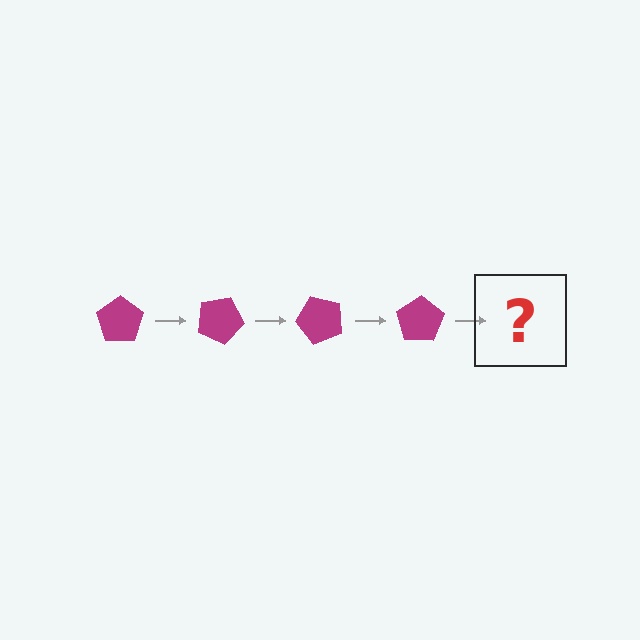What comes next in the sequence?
The next element should be a magenta pentagon rotated 100 degrees.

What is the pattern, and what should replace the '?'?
The pattern is that the pentagon rotates 25 degrees each step. The '?' should be a magenta pentagon rotated 100 degrees.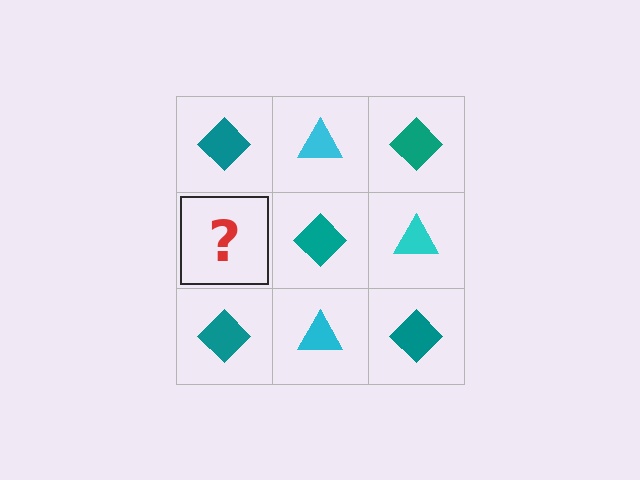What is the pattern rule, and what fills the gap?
The rule is that it alternates teal diamond and cyan triangle in a checkerboard pattern. The gap should be filled with a cyan triangle.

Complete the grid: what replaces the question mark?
The question mark should be replaced with a cyan triangle.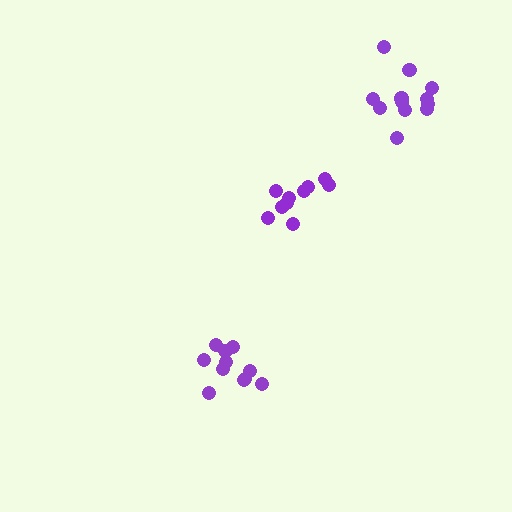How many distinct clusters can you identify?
There are 3 distinct clusters.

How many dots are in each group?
Group 1: 10 dots, Group 2: 11 dots, Group 3: 12 dots (33 total).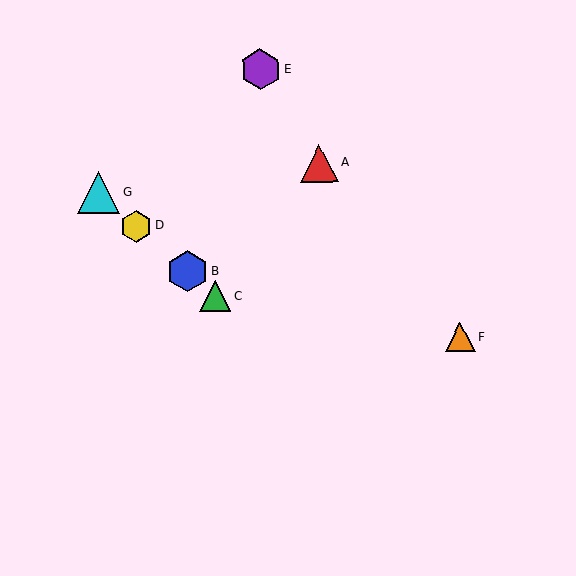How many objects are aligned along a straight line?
4 objects (B, C, D, G) are aligned along a straight line.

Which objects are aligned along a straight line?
Objects B, C, D, G are aligned along a straight line.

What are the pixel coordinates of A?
Object A is at (319, 163).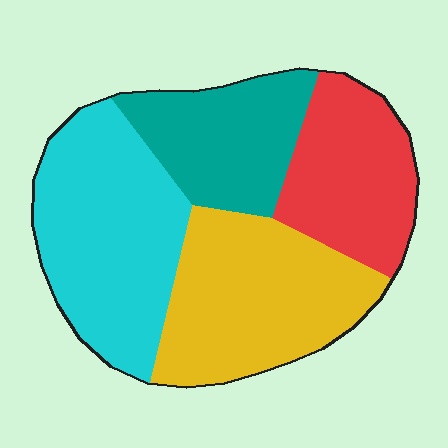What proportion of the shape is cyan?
Cyan takes up about one third (1/3) of the shape.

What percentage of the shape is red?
Red covers 21% of the shape.